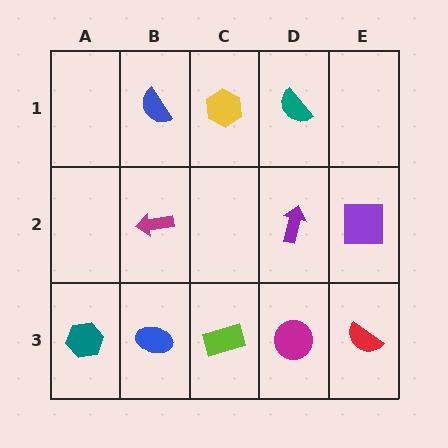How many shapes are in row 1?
3 shapes.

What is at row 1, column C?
A yellow hexagon.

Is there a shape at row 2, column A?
No, that cell is empty.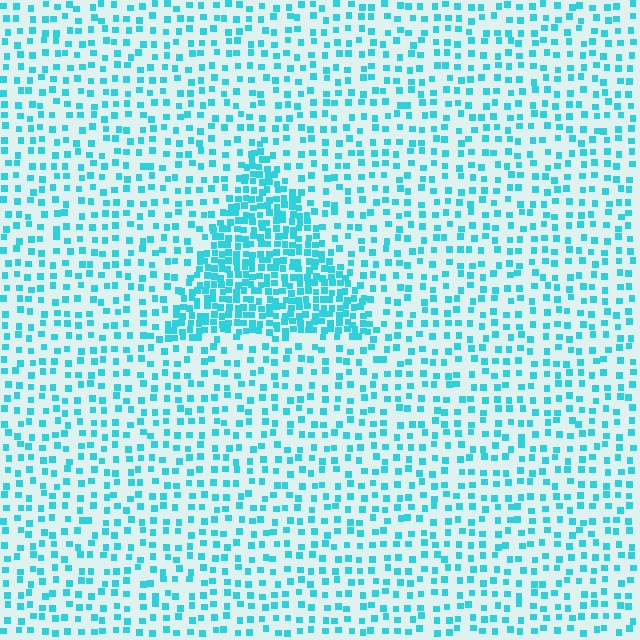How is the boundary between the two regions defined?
The boundary is defined by a change in element density (approximately 2.5x ratio). All elements are the same color, size, and shape.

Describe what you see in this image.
The image contains small cyan elements arranged at two different densities. A triangle-shaped region is visible where the elements are more densely packed than the surrounding area.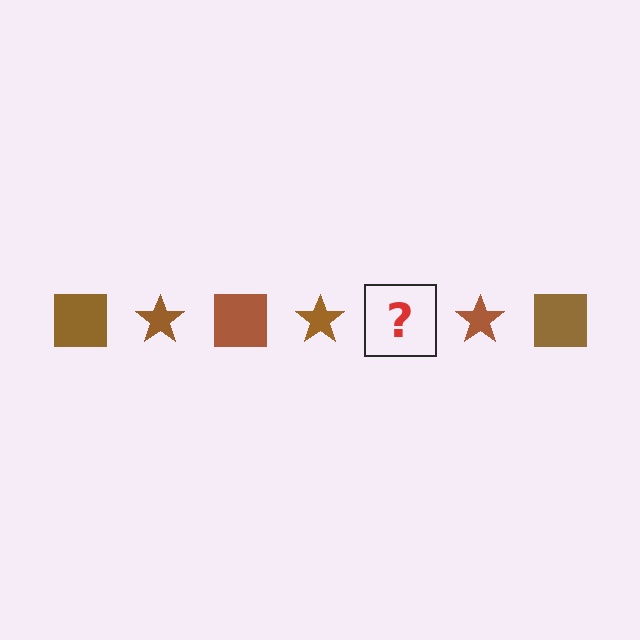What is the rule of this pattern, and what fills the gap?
The rule is that the pattern cycles through square, star shapes in brown. The gap should be filled with a brown square.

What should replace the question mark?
The question mark should be replaced with a brown square.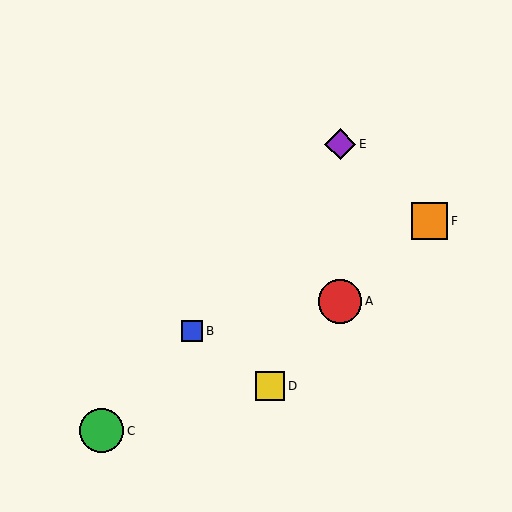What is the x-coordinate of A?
Object A is at x≈340.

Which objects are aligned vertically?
Objects A, E are aligned vertically.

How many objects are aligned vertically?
2 objects (A, E) are aligned vertically.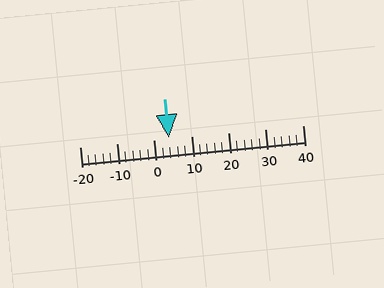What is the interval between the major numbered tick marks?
The major tick marks are spaced 10 units apart.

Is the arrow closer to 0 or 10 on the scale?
The arrow is closer to 0.